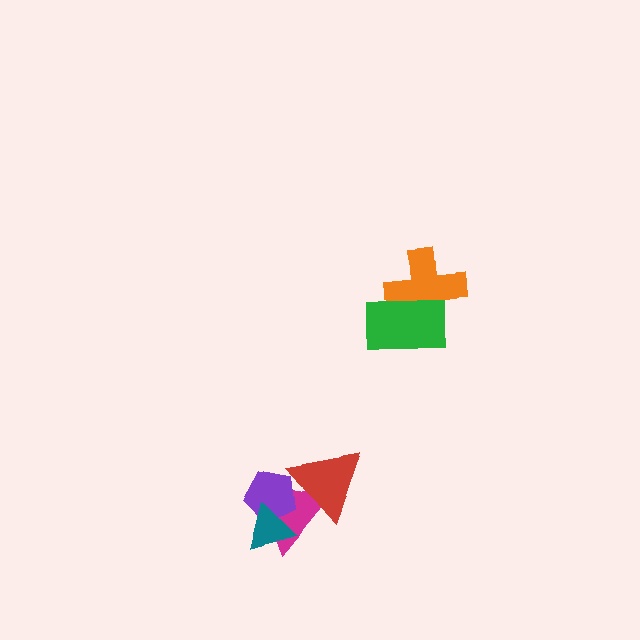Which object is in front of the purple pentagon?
The teal triangle is in front of the purple pentagon.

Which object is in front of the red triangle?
The purple pentagon is in front of the red triangle.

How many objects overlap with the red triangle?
2 objects overlap with the red triangle.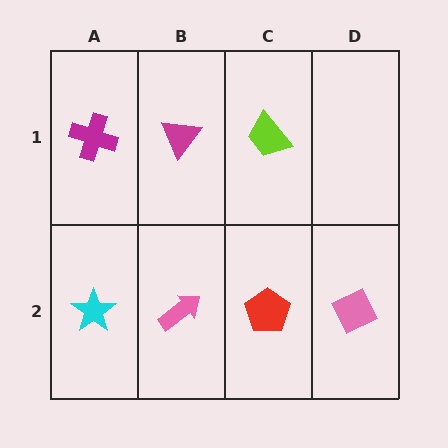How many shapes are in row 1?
3 shapes.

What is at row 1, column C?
A lime trapezoid.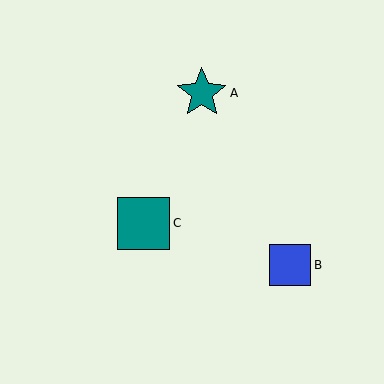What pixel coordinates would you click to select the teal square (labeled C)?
Click at (144, 223) to select the teal square C.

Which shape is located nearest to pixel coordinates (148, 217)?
The teal square (labeled C) at (144, 223) is nearest to that location.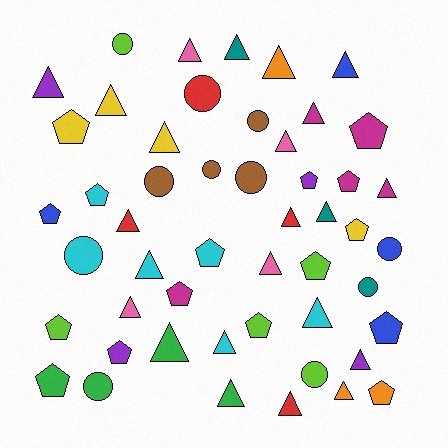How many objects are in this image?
There are 50 objects.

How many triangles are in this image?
There are 23 triangles.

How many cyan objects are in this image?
There are 6 cyan objects.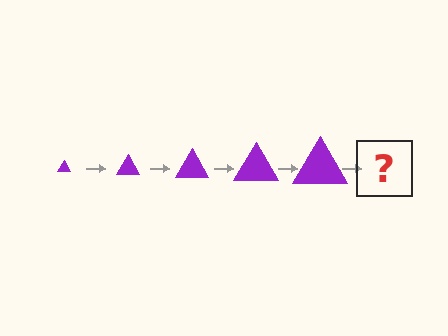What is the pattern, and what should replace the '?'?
The pattern is that the triangle gets progressively larger each step. The '?' should be a purple triangle, larger than the previous one.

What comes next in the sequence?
The next element should be a purple triangle, larger than the previous one.